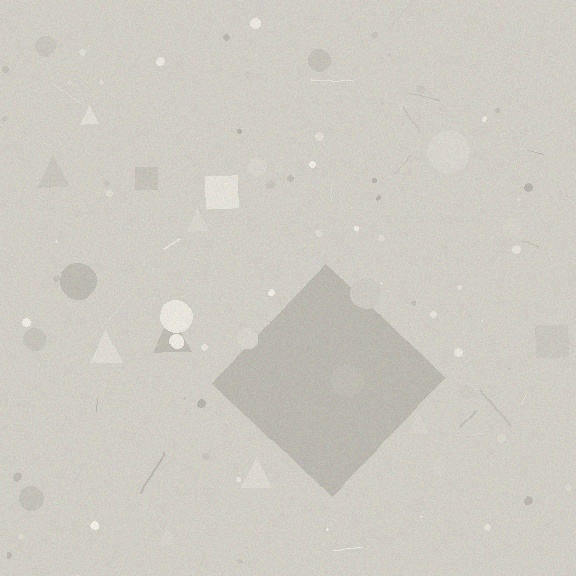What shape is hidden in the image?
A diamond is hidden in the image.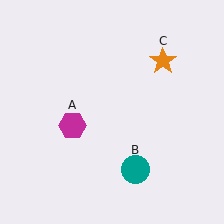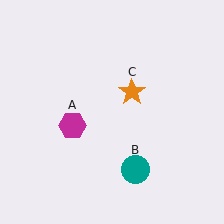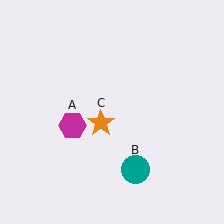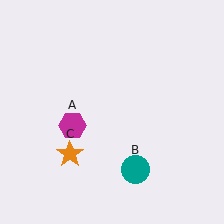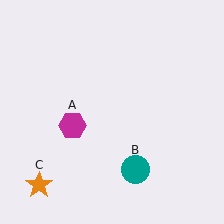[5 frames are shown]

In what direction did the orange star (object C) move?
The orange star (object C) moved down and to the left.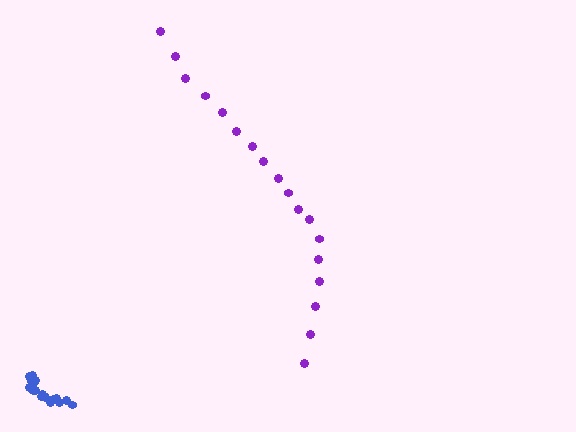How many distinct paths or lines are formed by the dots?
There are 2 distinct paths.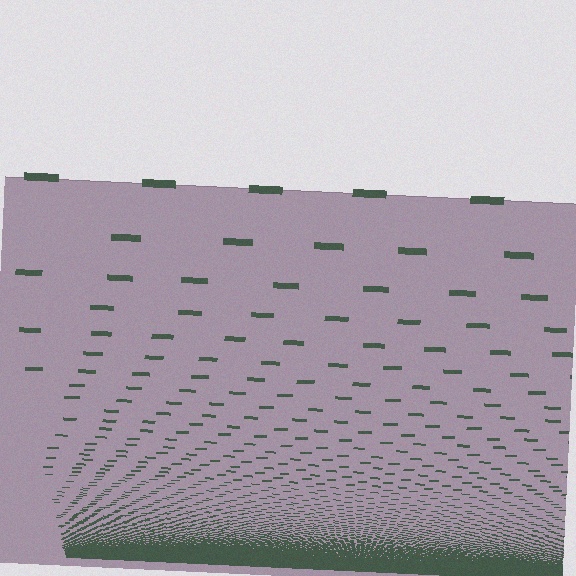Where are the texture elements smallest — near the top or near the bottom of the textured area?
Near the bottom.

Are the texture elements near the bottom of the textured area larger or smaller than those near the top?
Smaller. The gradient is inverted — elements near the bottom are smaller and denser.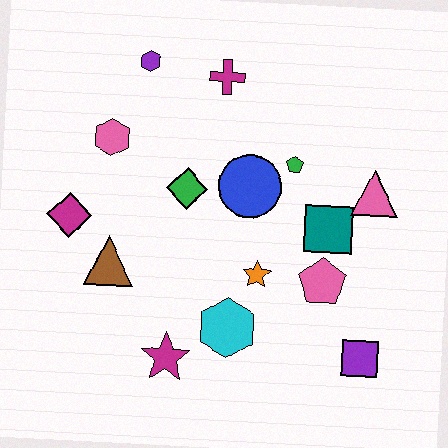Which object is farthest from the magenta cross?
The purple square is farthest from the magenta cross.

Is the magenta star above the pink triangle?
No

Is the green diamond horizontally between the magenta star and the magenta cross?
Yes